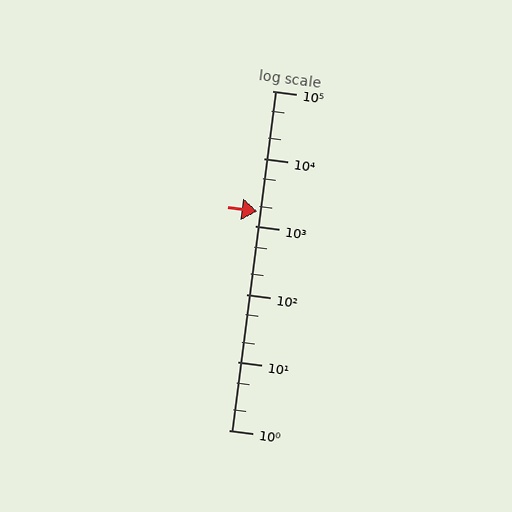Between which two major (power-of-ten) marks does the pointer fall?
The pointer is between 1000 and 10000.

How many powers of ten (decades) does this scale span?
The scale spans 5 decades, from 1 to 100000.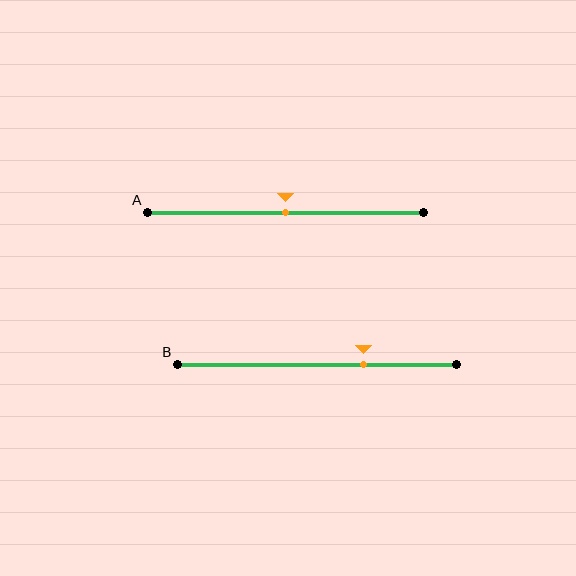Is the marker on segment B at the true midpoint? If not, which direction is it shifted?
No, the marker on segment B is shifted to the right by about 17% of the segment length.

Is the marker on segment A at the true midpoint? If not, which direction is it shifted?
Yes, the marker on segment A is at the true midpoint.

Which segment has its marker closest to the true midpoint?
Segment A has its marker closest to the true midpoint.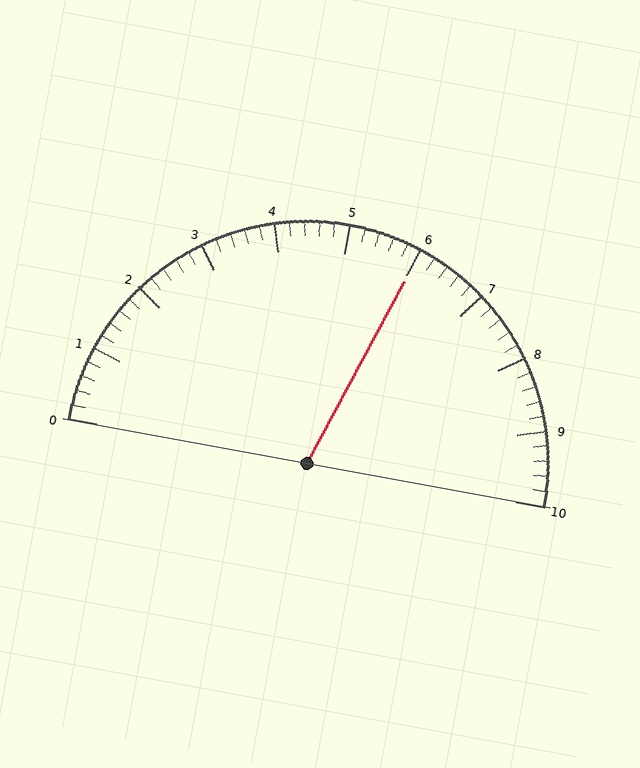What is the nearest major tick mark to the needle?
The nearest major tick mark is 6.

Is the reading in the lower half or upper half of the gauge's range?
The reading is in the upper half of the range (0 to 10).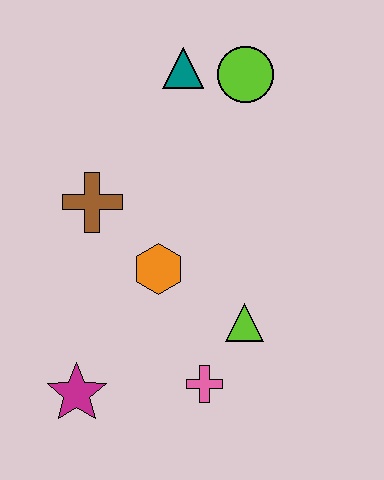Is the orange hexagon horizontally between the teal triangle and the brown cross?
Yes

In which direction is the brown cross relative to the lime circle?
The brown cross is to the left of the lime circle.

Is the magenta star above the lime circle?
No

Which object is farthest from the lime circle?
The magenta star is farthest from the lime circle.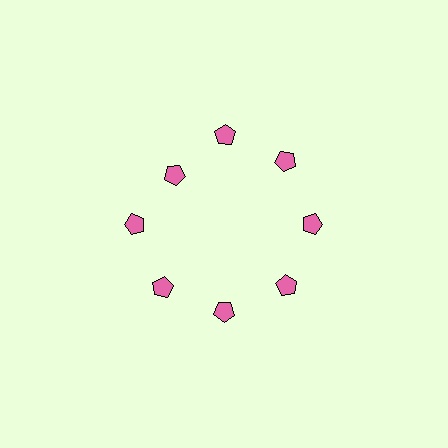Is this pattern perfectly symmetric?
No. The 8 pink pentagons are arranged in a ring, but one element near the 10 o'clock position is pulled inward toward the center, breaking the 8-fold rotational symmetry.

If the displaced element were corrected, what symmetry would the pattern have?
It would have 8-fold rotational symmetry — the pattern would map onto itself every 45 degrees.